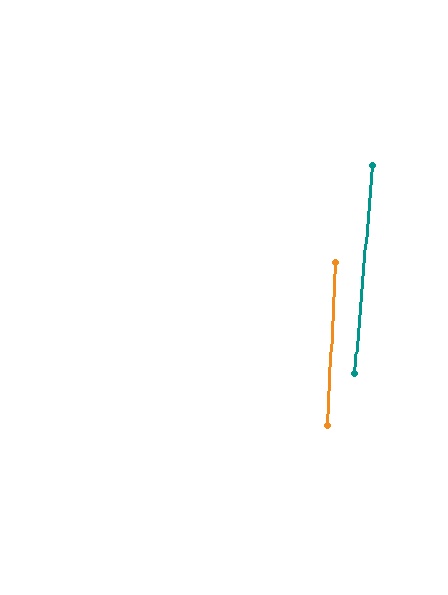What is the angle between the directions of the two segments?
Approximately 2 degrees.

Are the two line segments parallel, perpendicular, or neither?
Parallel — their directions differ by only 1.9°.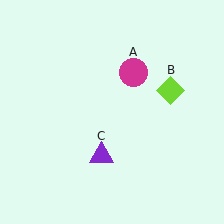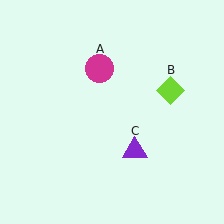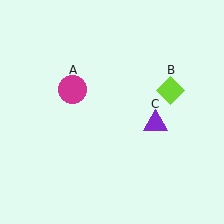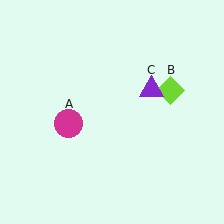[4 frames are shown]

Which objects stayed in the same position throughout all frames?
Lime diamond (object B) remained stationary.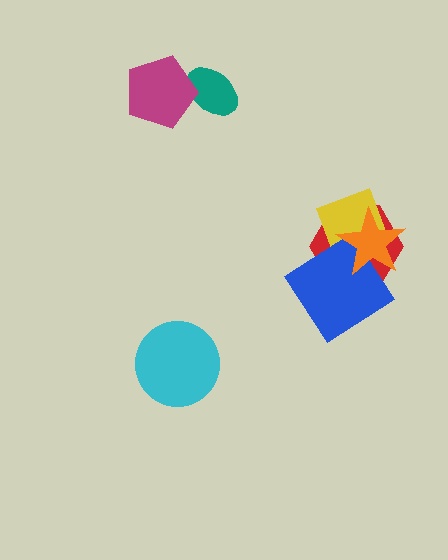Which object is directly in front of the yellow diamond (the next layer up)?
The blue diamond is directly in front of the yellow diamond.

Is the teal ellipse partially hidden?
Yes, it is partially covered by another shape.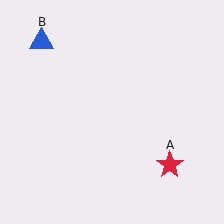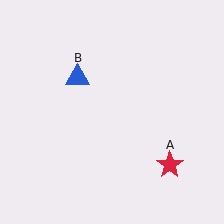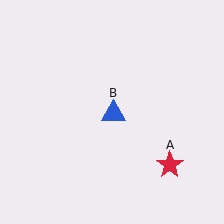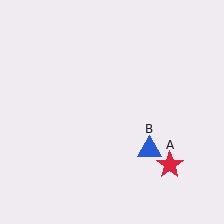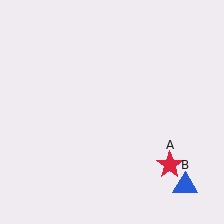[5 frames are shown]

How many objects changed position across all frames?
1 object changed position: blue triangle (object B).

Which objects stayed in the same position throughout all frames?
Red star (object A) remained stationary.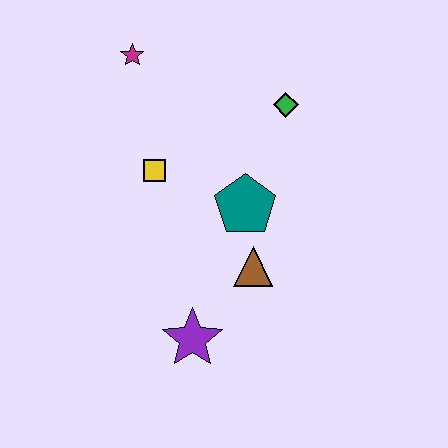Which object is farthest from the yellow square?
The purple star is farthest from the yellow square.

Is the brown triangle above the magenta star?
No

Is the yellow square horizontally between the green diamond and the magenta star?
Yes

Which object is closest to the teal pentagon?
The brown triangle is closest to the teal pentagon.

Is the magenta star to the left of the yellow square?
Yes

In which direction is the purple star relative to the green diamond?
The purple star is below the green diamond.